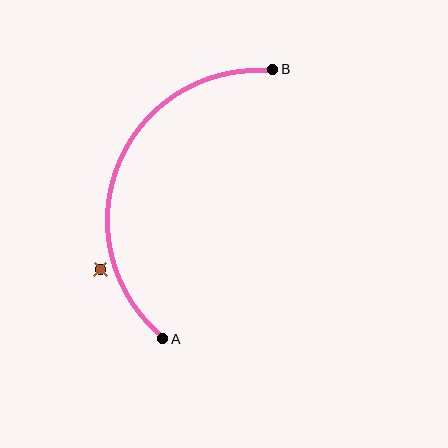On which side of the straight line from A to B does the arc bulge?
The arc bulges to the left of the straight line connecting A and B.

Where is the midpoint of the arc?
The arc midpoint is the point on the curve farthest from the straight line joining A and B. It sits to the left of that line.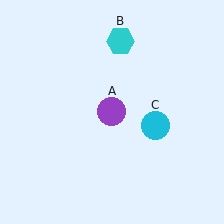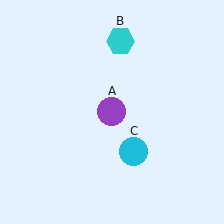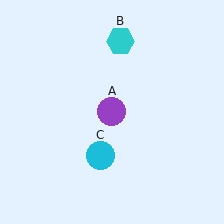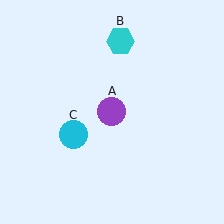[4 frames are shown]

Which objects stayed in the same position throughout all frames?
Purple circle (object A) and cyan hexagon (object B) remained stationary.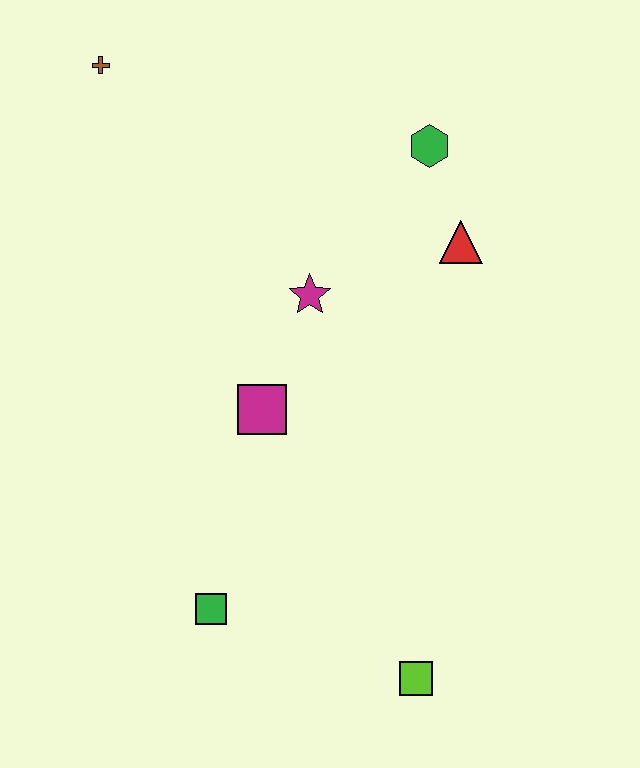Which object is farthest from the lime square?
The brown cross is farthest from the lime square.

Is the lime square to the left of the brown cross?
No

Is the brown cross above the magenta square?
Yes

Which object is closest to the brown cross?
The magenta star is closest to the brown cross.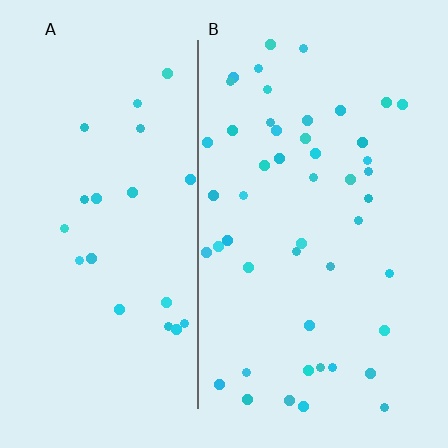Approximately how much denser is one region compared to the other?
Approximately 2.2× — region B over region A.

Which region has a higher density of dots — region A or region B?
B (the right).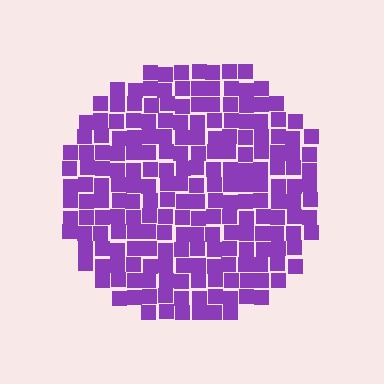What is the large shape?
The large shape is a circle.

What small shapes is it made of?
It is made of small squares.